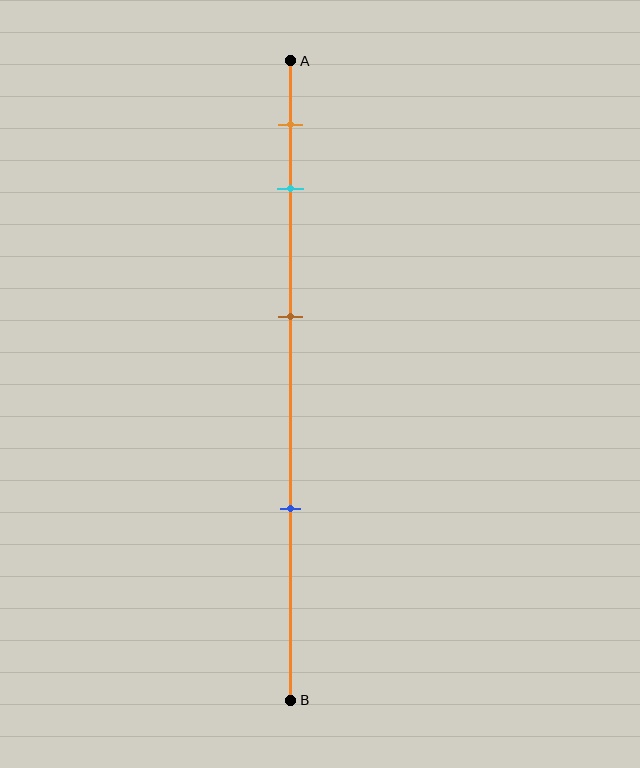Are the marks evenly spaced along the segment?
No, the marks are not evenly spaced.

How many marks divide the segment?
There are 4 marks dividing the segment.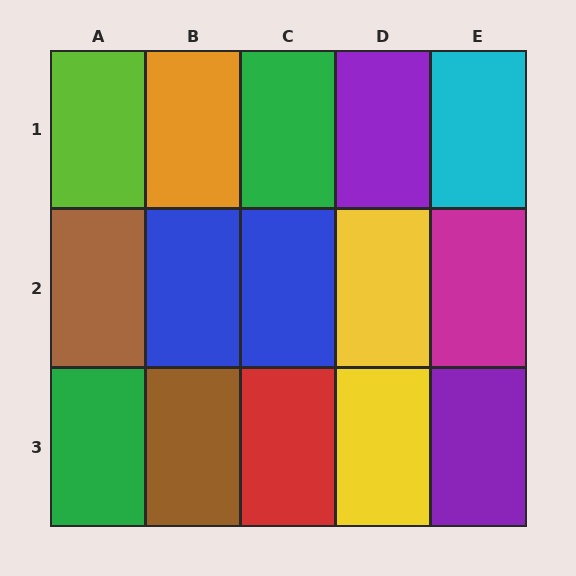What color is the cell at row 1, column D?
Purple.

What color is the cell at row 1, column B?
Orange.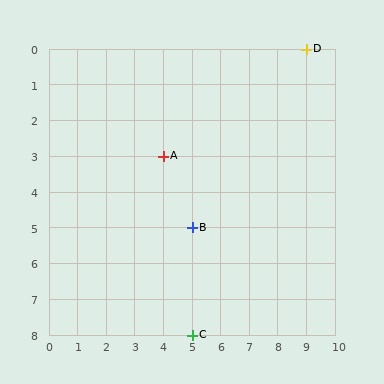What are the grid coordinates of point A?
Point A is at grid coordinates (4, 3).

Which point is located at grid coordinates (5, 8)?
Point C is at (5, 8).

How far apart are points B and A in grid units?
Points B and A are 1 column and 2 rows apart (about 2.2 grid units diagonally).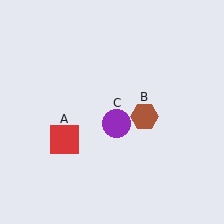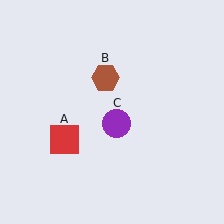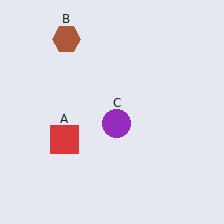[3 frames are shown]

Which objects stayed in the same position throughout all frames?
Red square (object A) and purple circle (object C) remained stationary.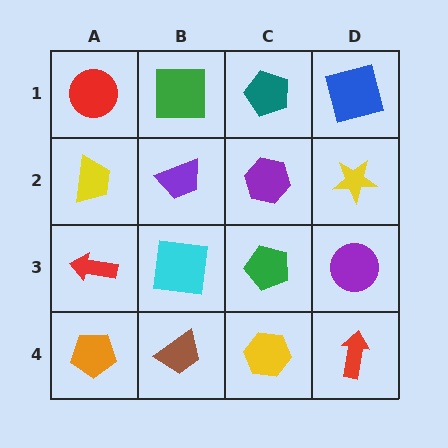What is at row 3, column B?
A cyan square.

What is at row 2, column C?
A purple hexagon.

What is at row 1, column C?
A teal pentagon.